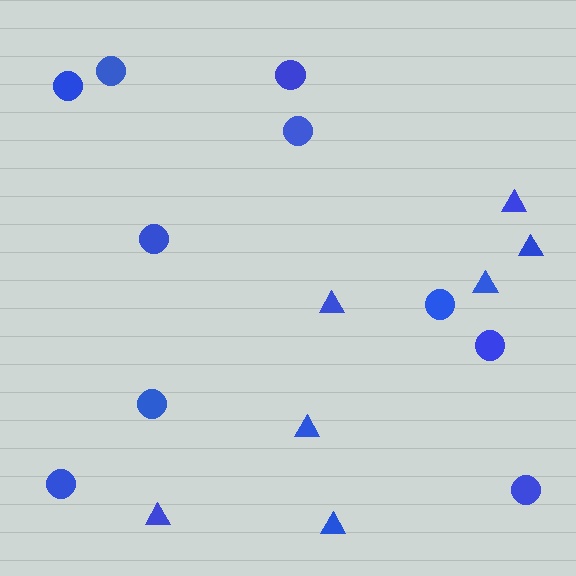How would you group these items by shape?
There are 2 groups: one group of triangles (7) and one group of circles (10).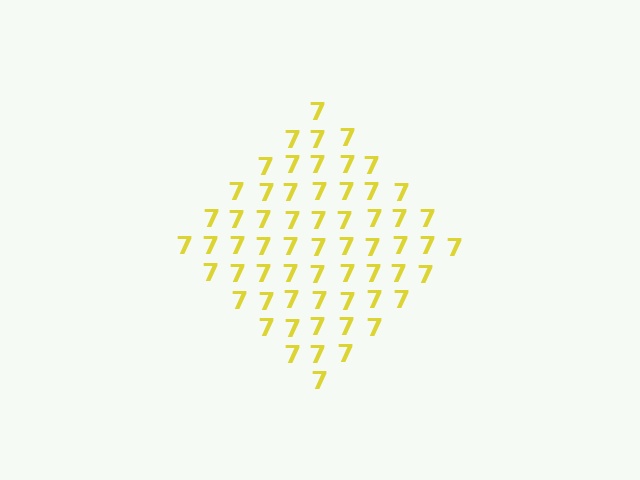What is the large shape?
The large shape is a diamond.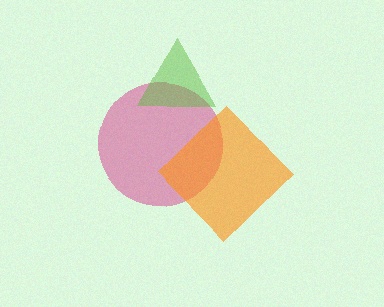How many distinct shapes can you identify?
There are 3 distinct shapes: a magenta circle, a lime triangle, an orange diamond.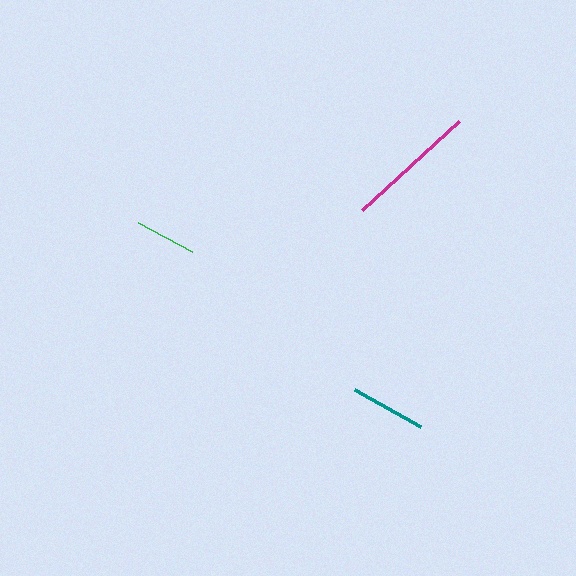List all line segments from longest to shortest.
From longest to shortest: magenta, teal, green.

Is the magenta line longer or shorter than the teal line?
The magenta line is longer than the teal line.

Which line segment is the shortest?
The green line is the shortest at approximately 61 pixels.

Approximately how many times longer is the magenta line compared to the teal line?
The magenta line is approximately 1.7 times the length of the teal line.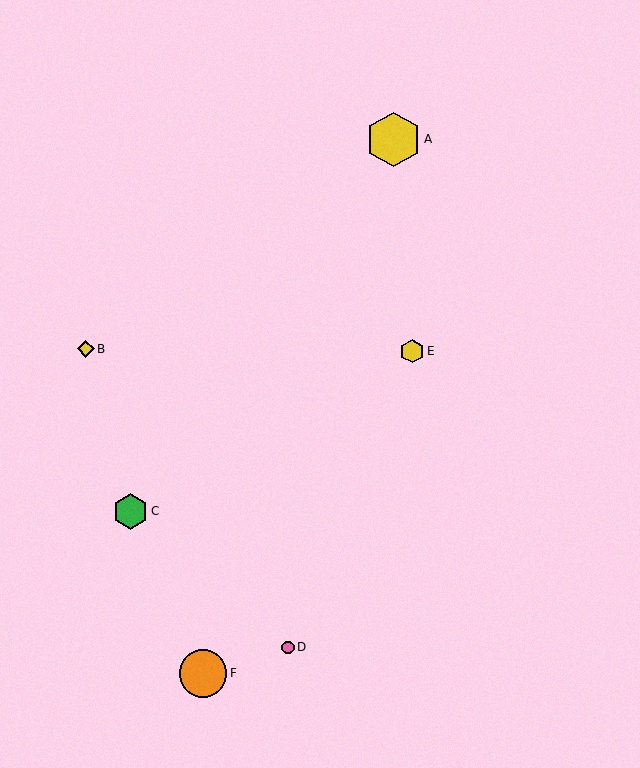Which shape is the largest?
The yellow hexagon (labeled A) is the largest.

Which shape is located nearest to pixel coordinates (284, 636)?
The pink circle (labeled D) at (288, 647) is nearest to that location.